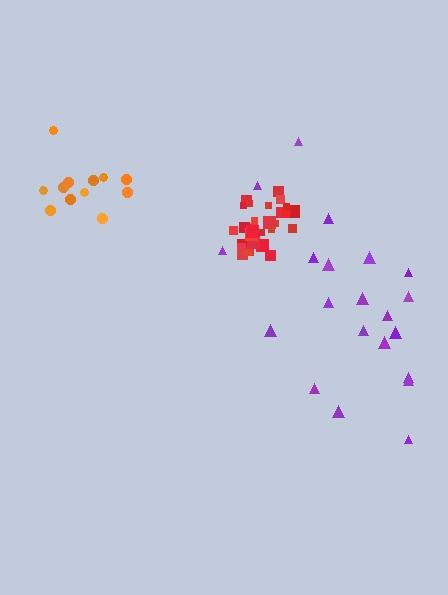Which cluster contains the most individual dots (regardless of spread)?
Red (29).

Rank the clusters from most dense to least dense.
red, orange, purple.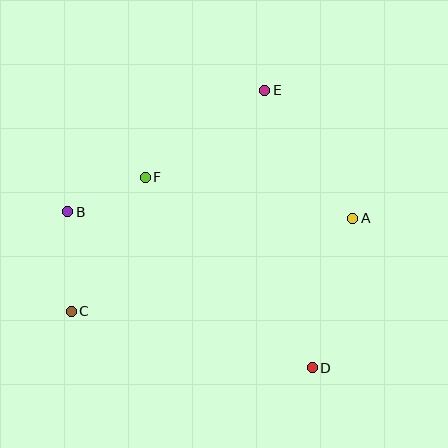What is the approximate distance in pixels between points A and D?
The distance between A and D is approximately 155 pixels.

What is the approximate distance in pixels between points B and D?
The distance between B and D is approximately 290 pixels.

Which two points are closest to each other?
Points B and F are closest to each other.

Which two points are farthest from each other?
Points A and C are farthest from each other.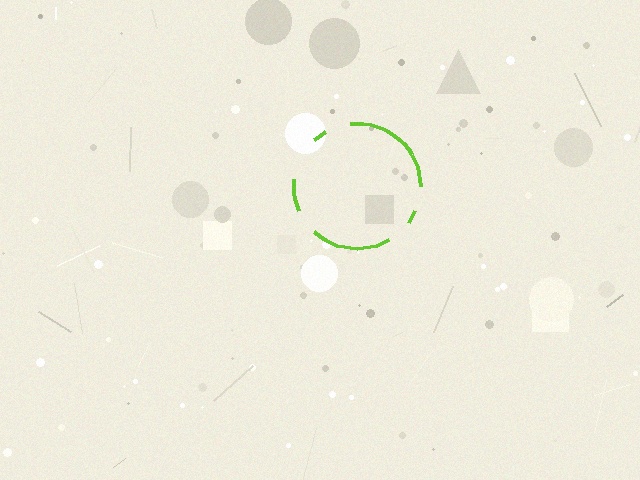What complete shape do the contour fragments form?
The contour fragments form a circle.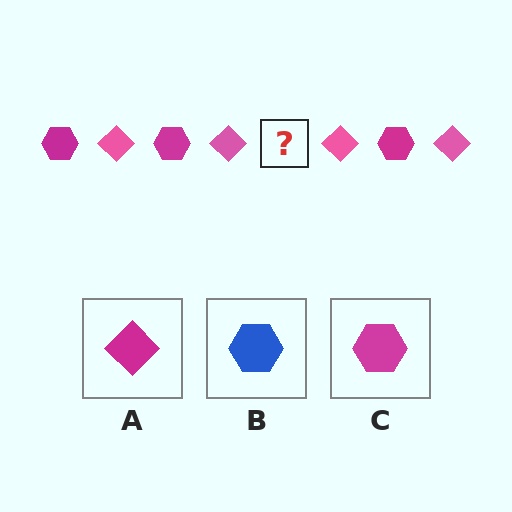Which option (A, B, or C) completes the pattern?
C.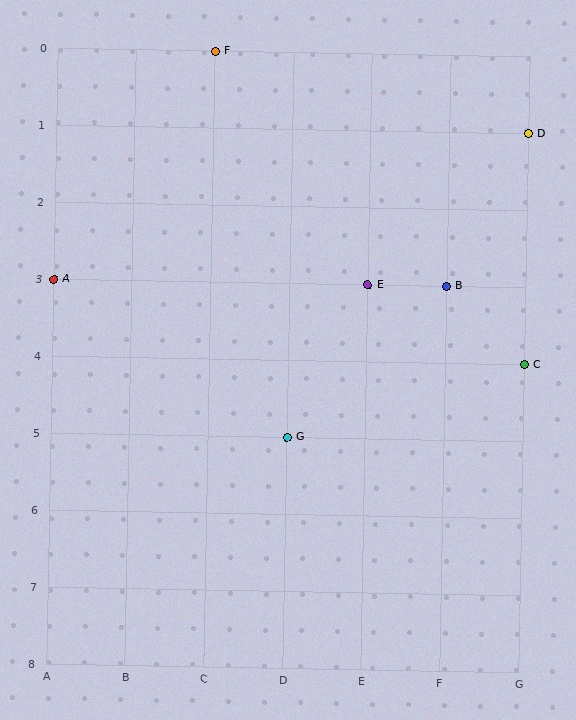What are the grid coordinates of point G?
Point G is at grid coordinates (D, 5).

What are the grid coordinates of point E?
Point E is at grid coordinates (E, 3).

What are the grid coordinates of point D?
Point D is at grid coordinates (G, 1).